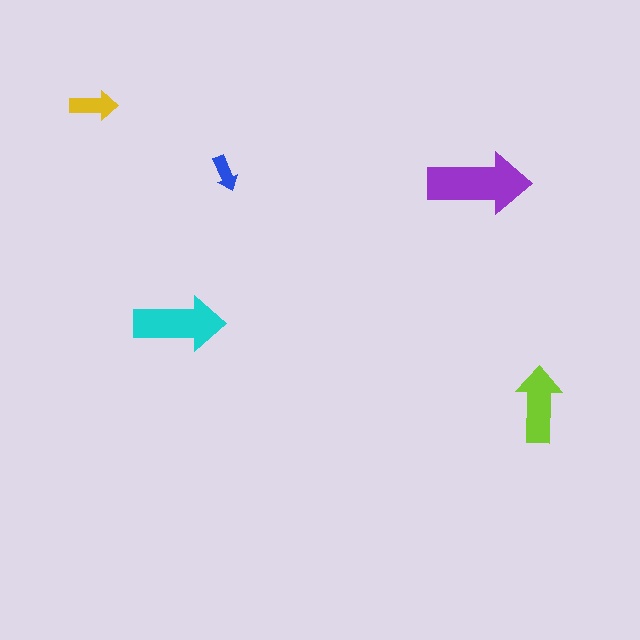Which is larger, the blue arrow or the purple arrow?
The purple one.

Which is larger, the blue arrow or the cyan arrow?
The cyan one.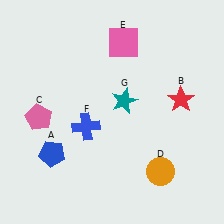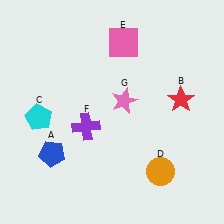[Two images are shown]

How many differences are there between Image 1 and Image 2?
There are 3 differences between the two images.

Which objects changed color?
C changed from pink to cyan. F changed from blue to purple. G changed from teal to pink.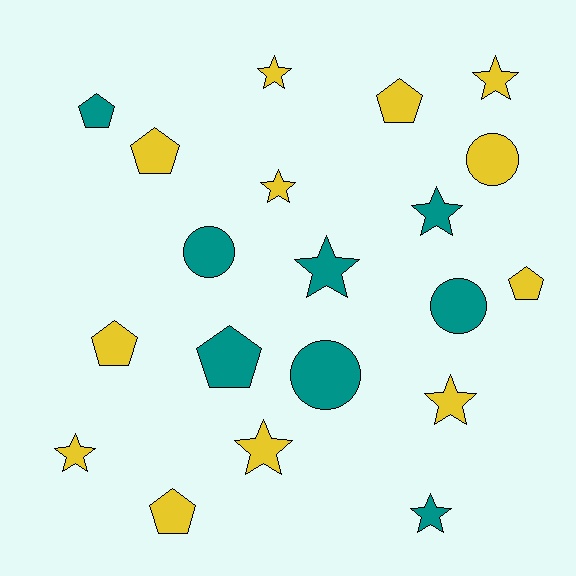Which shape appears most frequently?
Star, with 9 objects.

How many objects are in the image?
There are 20 objects.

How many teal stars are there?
There are 3 teal stars.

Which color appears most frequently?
Yellow, with 12 objects.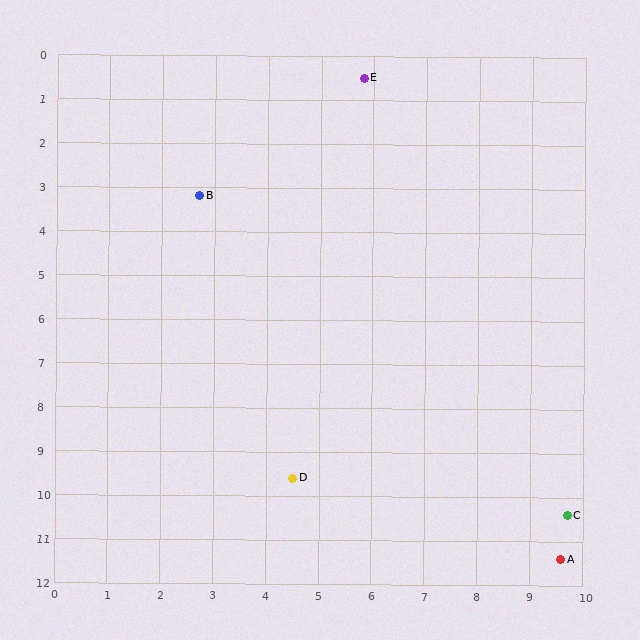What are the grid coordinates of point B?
Point B is at approximately (2.7, 3.2).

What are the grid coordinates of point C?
Point C is at approximately (9.7, 10.4).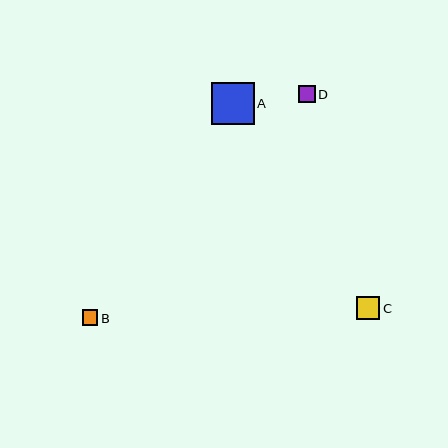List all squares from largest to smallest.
From largest to smallest: A, C, D, B.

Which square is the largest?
Square A is the largest with a size of approximately 42 pixels.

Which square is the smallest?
Square B is the smallest with a size of approximately 15 pixels.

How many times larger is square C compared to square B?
Square C is approximately 1.5 times the size of square B.